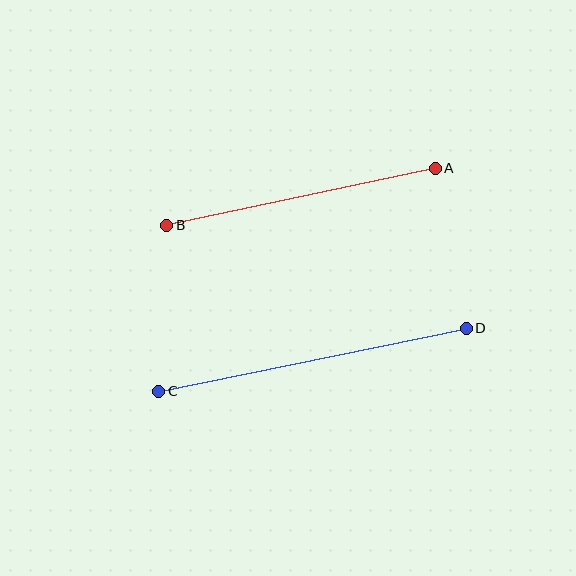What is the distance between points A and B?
The distance is approximately 275 pixels.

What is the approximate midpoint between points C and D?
The midpoint is at approximately (313, 360) pixels.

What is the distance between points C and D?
The distance is approximately 314 pixels.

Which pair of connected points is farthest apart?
Points C and D are farthest apart.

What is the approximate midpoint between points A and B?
The midpoint is at approximately (301, 197) pixels.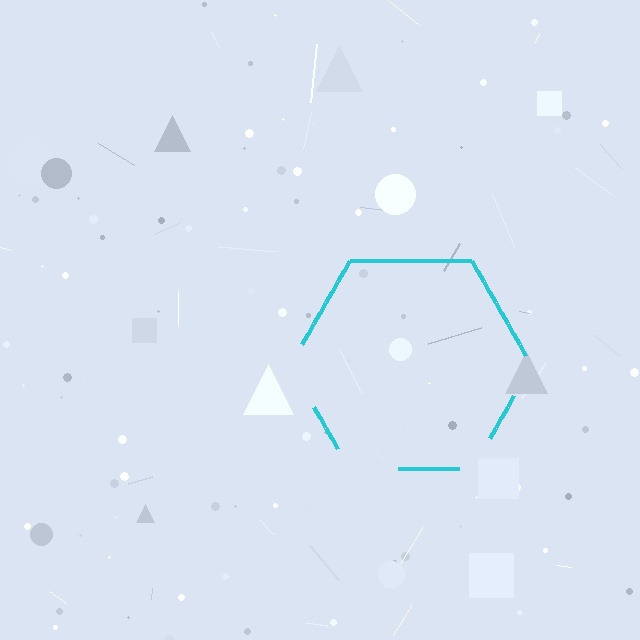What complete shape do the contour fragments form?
The contour fragments form a hexagon.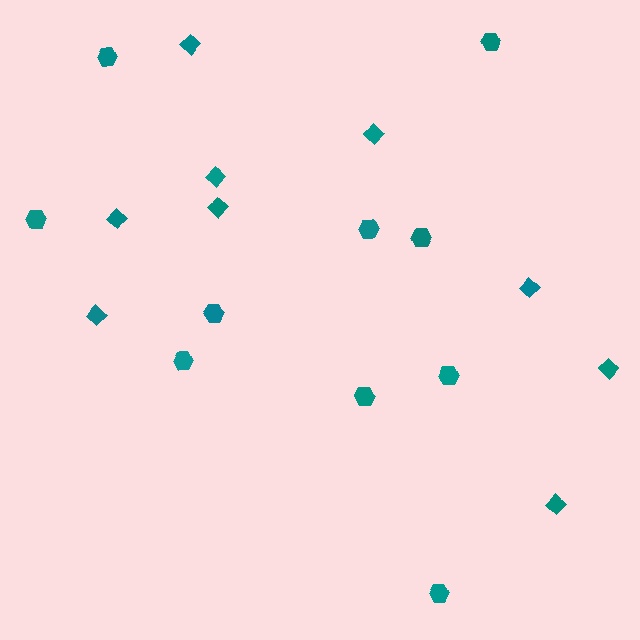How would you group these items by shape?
There are 2 groups: one group of diamonds (9) and one group of hexagons (10).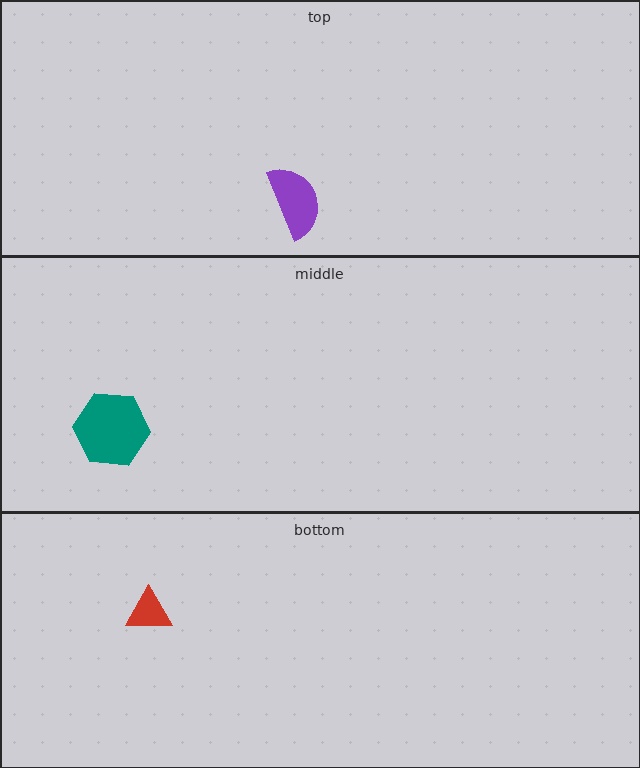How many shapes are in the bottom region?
1.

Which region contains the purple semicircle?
The top region.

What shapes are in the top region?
The purple semicircle.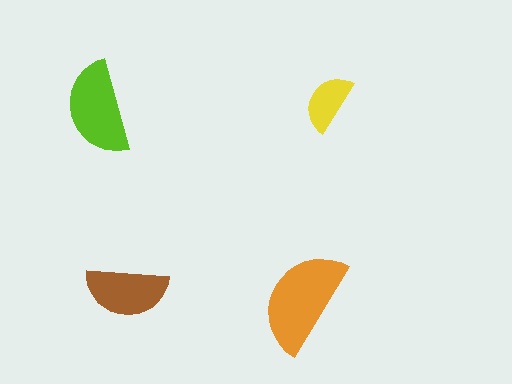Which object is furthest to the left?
The lime semicircle is leftmost.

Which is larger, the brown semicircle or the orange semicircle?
The orange one.